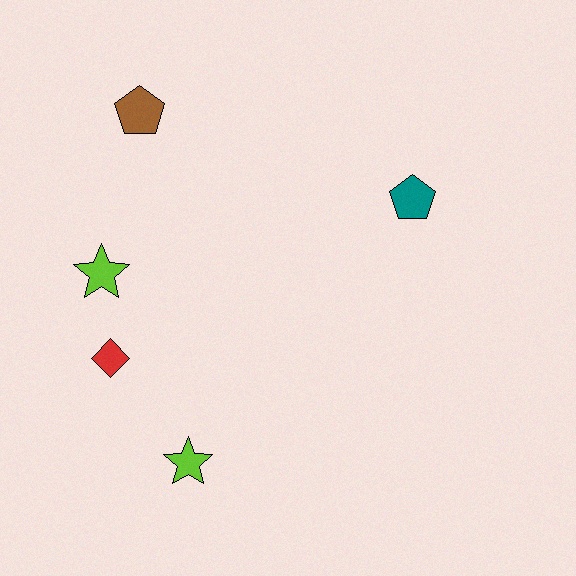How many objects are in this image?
There are 5 objects.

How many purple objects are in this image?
There are no purple objects.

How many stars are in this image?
There are 2 stars.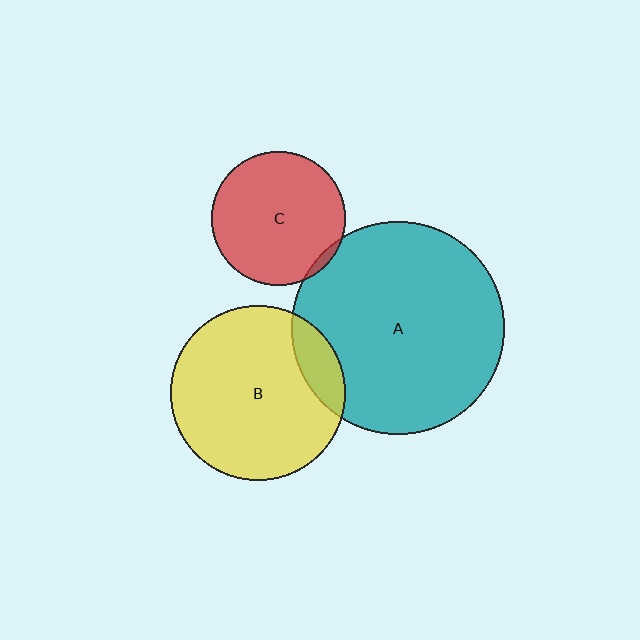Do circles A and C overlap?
Yes.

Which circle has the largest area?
Circle A (teal).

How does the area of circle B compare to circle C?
Approximately 1.7 times.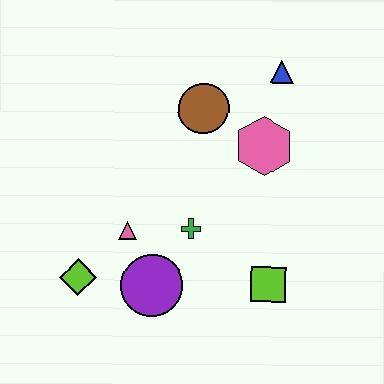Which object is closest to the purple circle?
The pink triangle is closest to the purple circle.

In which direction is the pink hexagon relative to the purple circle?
The pink hexagon is above the purple circle.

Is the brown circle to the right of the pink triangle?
Yes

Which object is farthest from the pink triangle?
The blue triangle is farthest from the pink triangle.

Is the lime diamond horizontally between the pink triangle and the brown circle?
No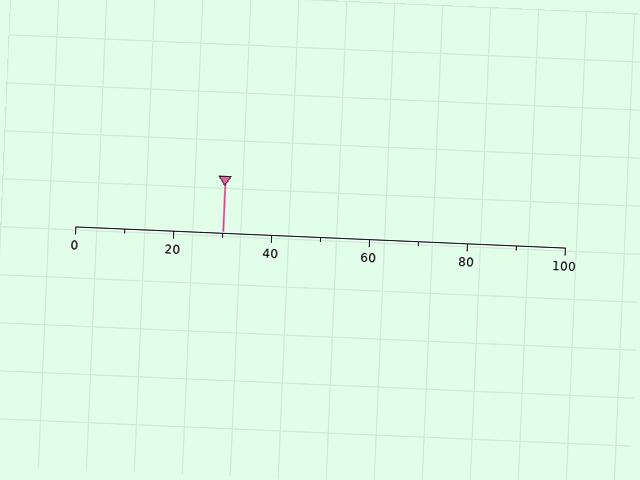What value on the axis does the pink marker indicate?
The marker indicates approximately 30.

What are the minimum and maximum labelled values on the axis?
The axis runs from 0 to 100.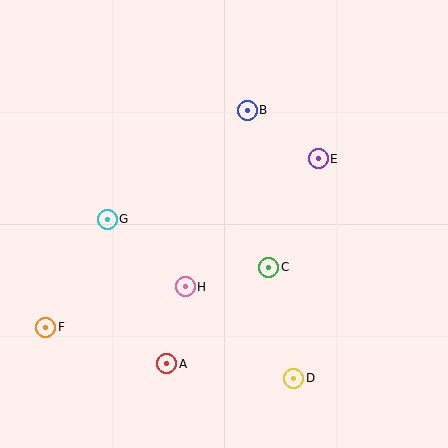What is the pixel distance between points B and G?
The distance between B and G is 178 pixels.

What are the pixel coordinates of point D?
Point D is at (294, 378).